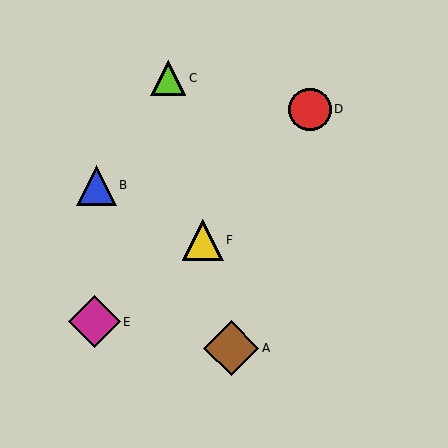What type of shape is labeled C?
Shape C is a lime triangle.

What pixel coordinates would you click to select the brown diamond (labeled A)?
Click at (231, 348) to select the brown diamond A.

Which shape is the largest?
The brown diamond (labeled A) is the largest.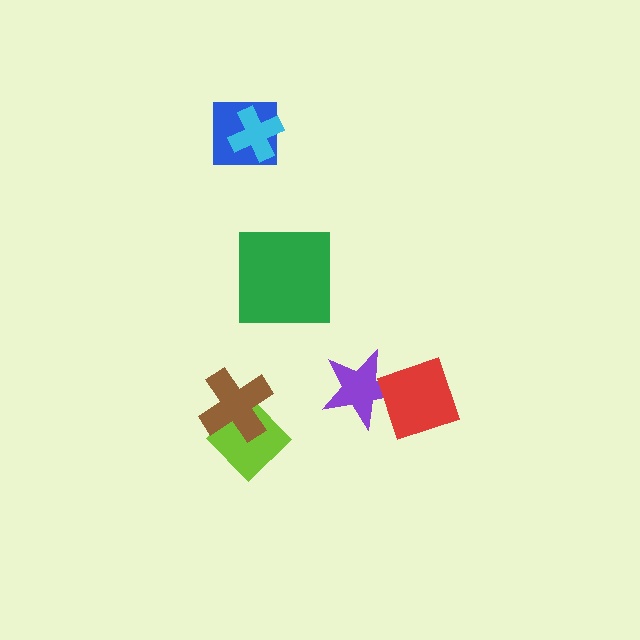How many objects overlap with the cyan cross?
1 object overlaps with the cyan cross.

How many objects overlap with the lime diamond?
1 object overlaps with the lime diamond.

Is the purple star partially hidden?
Yes, it is partially covered by another shape.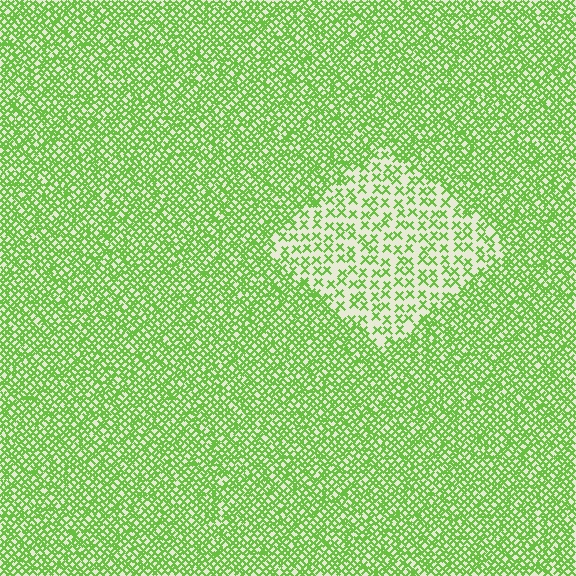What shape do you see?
I see a diamond.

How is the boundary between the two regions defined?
The boundary is defined by a change in element density (approximately 2.5x ratio). All elements are the same color, size, and shape.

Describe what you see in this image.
The image contains small lime elements arranged at two different densities. A diamond-shaped region is visible where the elements are less densely packed than the surrounding area.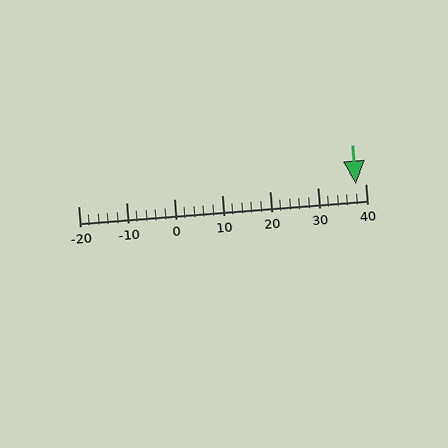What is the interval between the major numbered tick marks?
The major tick marks are spaced 10 units apart.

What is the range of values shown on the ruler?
The ruler shows values from -20 to 40.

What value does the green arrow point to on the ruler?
The green arrow points to approximately 38.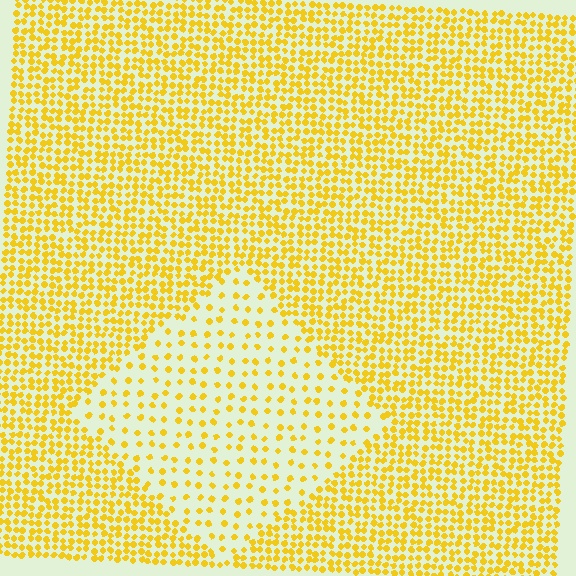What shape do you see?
I see a diamond.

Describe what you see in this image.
The image contains small yellow elements arranged at two different densities. A diamond-shaped region is visible where the elements are less densely packed than the surrounding area.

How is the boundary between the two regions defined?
The boundary is defined by a change in element density (approximately 2.6x ratio). All elements are the same color, size, and shape.